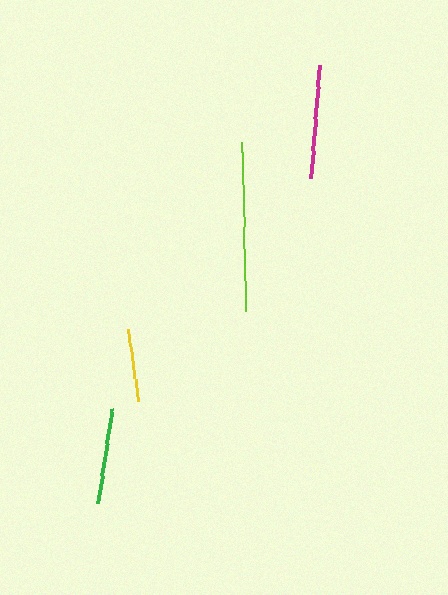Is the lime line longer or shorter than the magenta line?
The lime line is longer than the magenta line.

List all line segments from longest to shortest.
From longest to shortest: lime, magenta, green, yellow.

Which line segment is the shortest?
The yellow line is the shortest at approximately 72 pixels.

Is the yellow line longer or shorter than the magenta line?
The magenta line is longer than the yellow line.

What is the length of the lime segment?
The lime segment is approximately 168 pixels long.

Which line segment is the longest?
The lime line is the longest at approximately 168 pixels.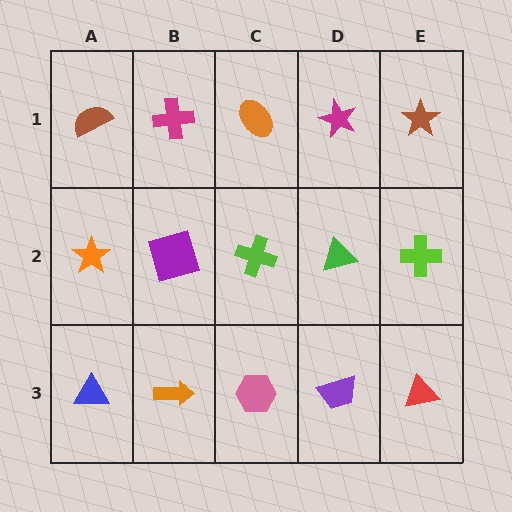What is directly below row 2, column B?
An orange arrow.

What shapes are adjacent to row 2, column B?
A magenta cross (row 1, column B), an orange arrow (row 3, column B), an orange star (row 2, column A), a lime cross (row 2, column C).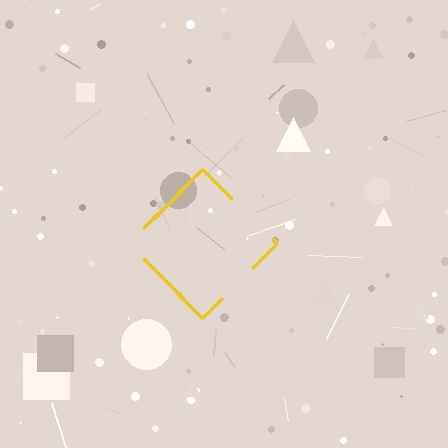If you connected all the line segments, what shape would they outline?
They would outline a diamond.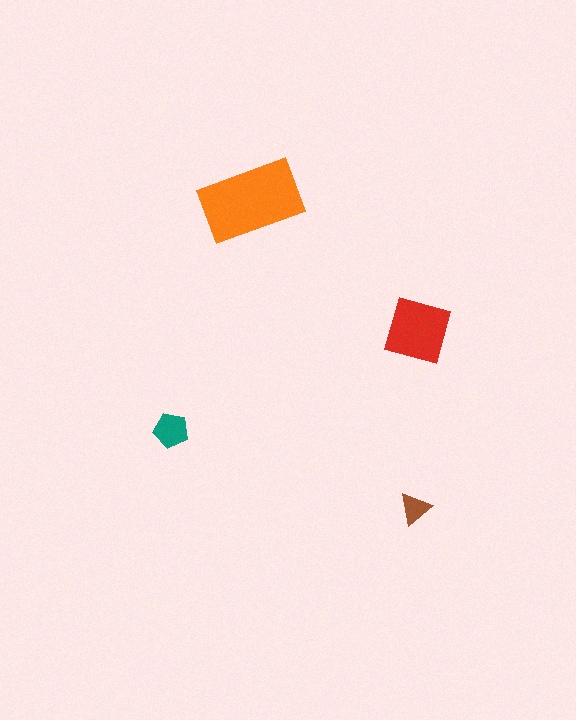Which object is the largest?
The orange rectangle.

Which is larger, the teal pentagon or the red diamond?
The red diamond.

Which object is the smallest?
The brown triangle.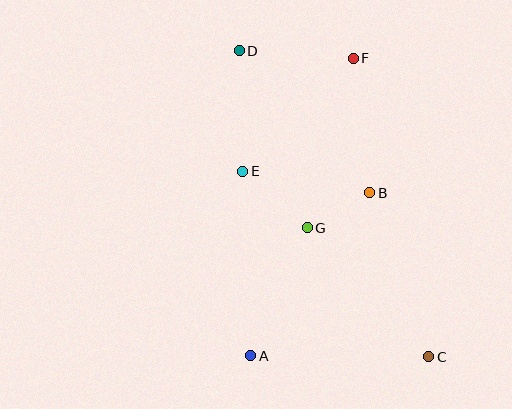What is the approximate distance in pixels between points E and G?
The distance between E and G is approximately 86 pixels.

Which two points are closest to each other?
Points B and G are closest to each other.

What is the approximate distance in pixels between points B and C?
The distance between B and C is approximately 175 pixels.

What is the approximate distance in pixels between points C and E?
The distance between C and E is approximately 263 pixels.